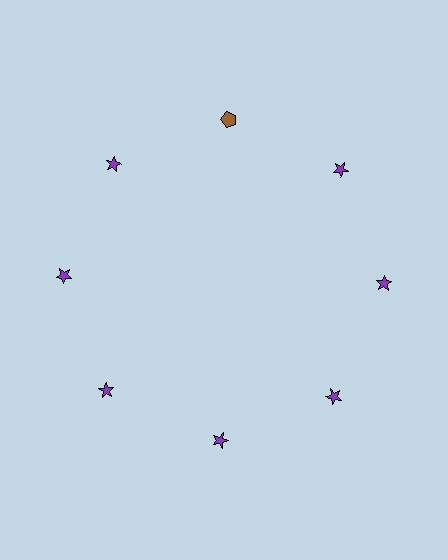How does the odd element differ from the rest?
It differs in both color (brown instead of purple) and shape (pentagon instead of star).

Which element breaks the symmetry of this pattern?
The brown pentagon at roughly the 12 o'clock position breaks the symmetry. All other shapes are purple stars.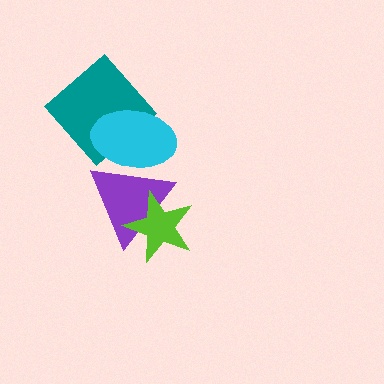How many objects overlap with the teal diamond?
1 object overlaps with the teal diamond.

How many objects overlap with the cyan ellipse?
2 objects overlap with the cyan ellipse.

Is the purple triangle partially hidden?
Yes, it is partially covered by another shape.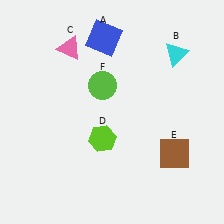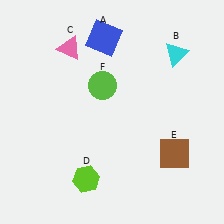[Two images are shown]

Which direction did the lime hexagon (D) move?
The lime hexagon (D) moved down.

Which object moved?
The lime hexagon (D) moved down.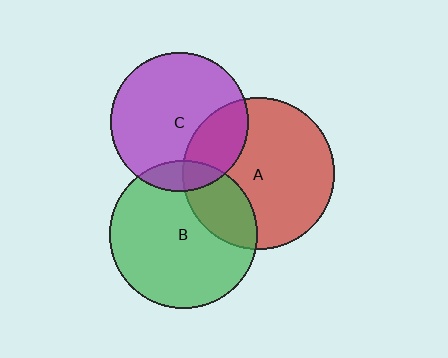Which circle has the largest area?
Circle A (red).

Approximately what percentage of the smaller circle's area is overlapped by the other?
Approximately 25%.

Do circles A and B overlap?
Yes.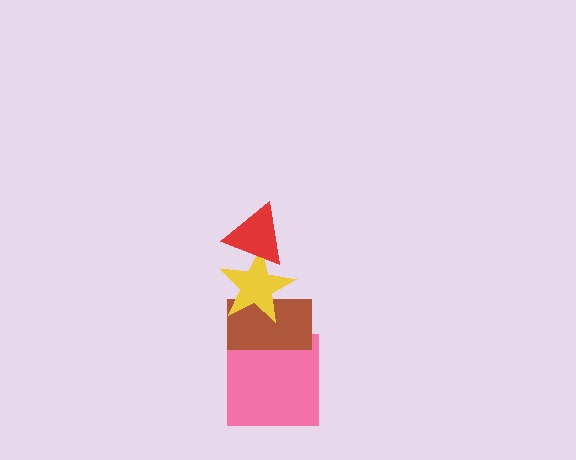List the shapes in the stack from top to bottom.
From top to bottom: the red triangle, the yellow star, the brown rectangle, the pink square.